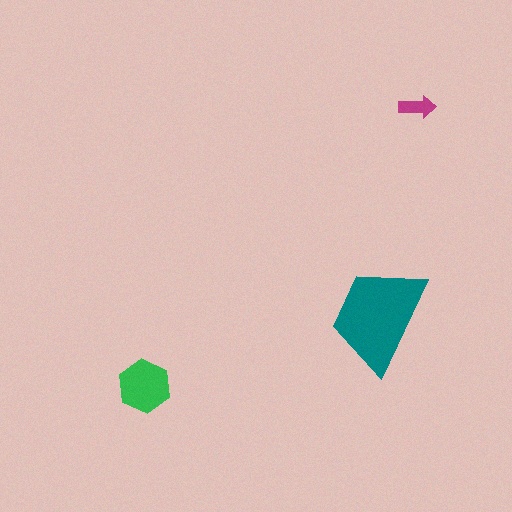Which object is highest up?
The magenta arrow is topmost.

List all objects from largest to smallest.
The teal trapezoid, the green hexagon, the magenta arrow.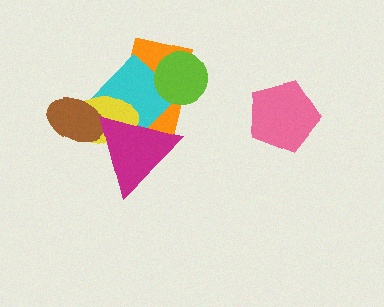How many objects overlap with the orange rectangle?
4 objects overlap with the orange rectangle.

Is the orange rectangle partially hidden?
Yes, it is partially covered by another shape.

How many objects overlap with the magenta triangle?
4 objects overlap with the magenta triangle.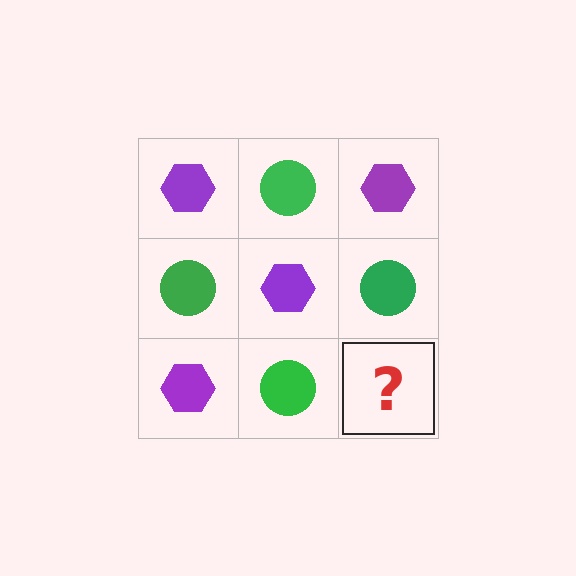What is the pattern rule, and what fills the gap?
The rule is that it alternates purple hexagon and green circle in a checkerboard pattern. The gap should be filled with a purple hexagon.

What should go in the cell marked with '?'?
The missing cell should contain a purple hexagon.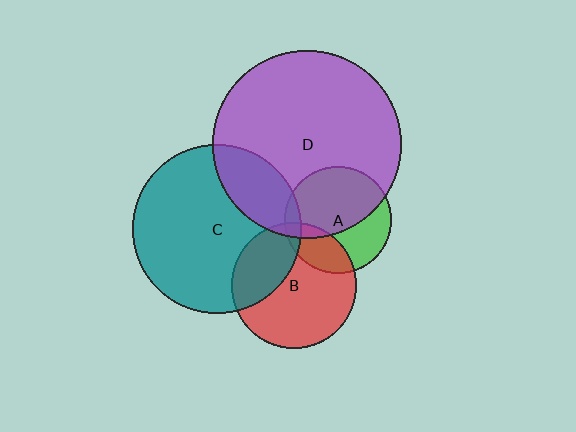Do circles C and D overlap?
Yes.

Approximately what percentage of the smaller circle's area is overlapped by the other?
Approximately 20%.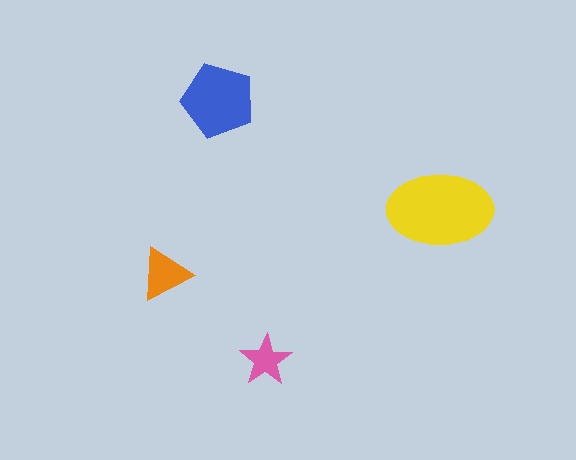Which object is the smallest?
The pink star.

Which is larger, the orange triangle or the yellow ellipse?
The yellow ellipse.